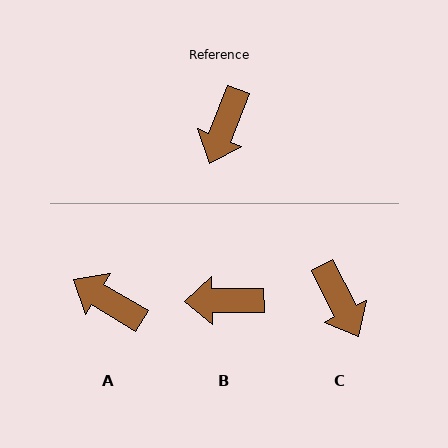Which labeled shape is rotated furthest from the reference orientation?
A, about 99 degrees away.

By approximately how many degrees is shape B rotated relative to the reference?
Approximately 68 degrees clockwise.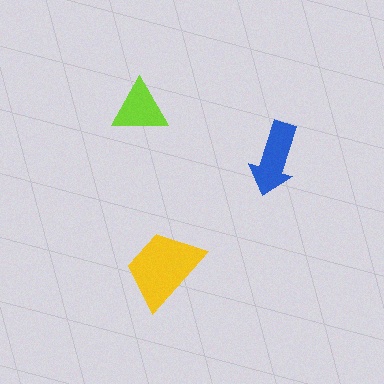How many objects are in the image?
There are 3 objects in the image.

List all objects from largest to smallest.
The yellow trapezoid, the blue arrow, the lime triangle.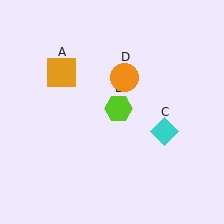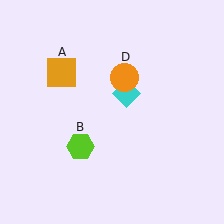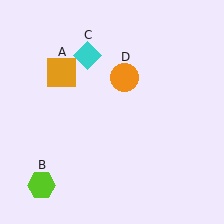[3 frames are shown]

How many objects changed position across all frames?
2 objects changed position: lime hexagon (object B), cyan diamond (object C).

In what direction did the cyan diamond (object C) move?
The cyan diamond (object C) moved up and to the left.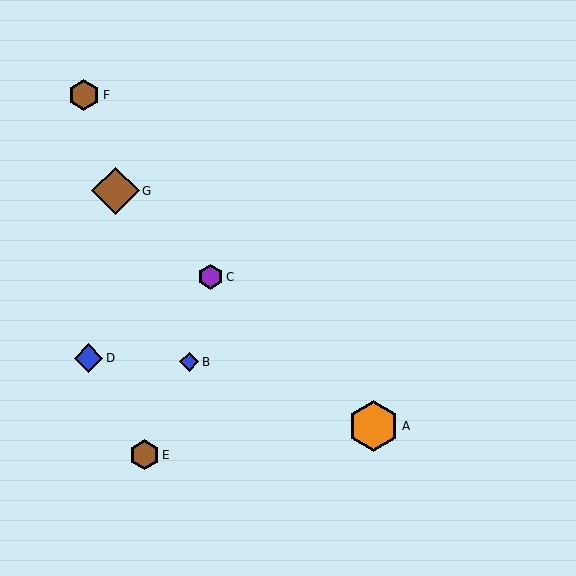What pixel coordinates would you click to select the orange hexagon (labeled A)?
Click at (373, 426) to select the orange hexagon A.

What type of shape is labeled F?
Shape F is a brown hexagon.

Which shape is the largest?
The orange hexagon (labeled A) is the largest.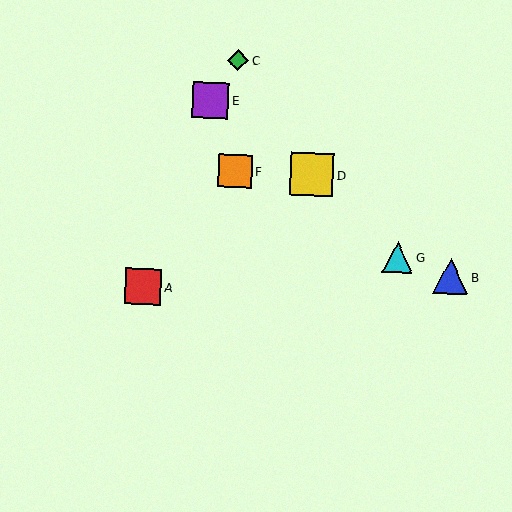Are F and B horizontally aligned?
No, F is at y≈171 and B is at y≈276.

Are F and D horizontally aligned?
Yes, both are at y≈171.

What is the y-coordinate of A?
Object A is at y≈287.